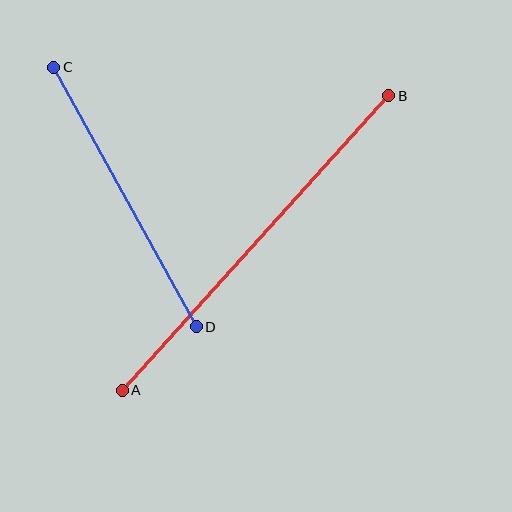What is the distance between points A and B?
The distance is approximately 397 pixels.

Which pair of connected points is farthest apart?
Points A and B are farthest apart.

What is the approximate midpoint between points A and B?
The midpoint is at approximately (256, 243) pixels.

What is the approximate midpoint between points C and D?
The midpoint is at approximately (125, 197) pixels.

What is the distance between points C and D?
The distance is approximately 296 pixels.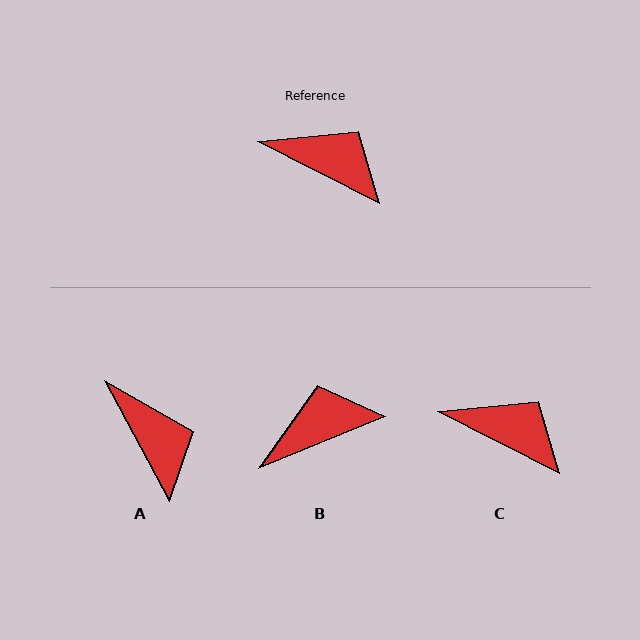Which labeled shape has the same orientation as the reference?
C.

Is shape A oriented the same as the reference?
No, it is off by about 35 degrees.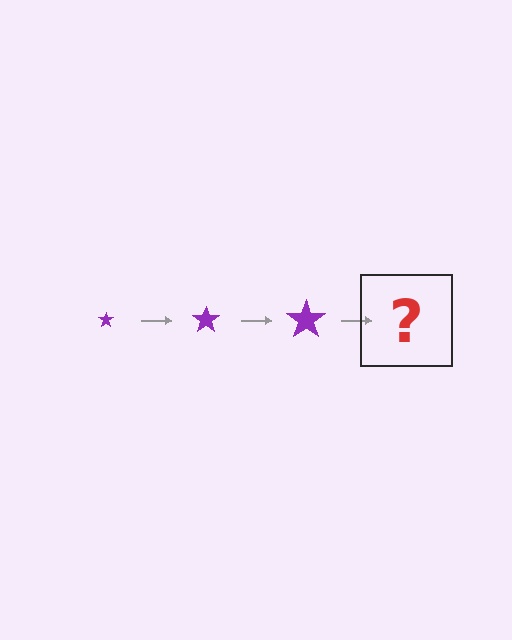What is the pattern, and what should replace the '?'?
The pattern is that the star gets progressively larger each step. The '?' should be a purple star, larger than the previous one.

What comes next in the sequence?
The next element should be a purple star, larger than the previous one.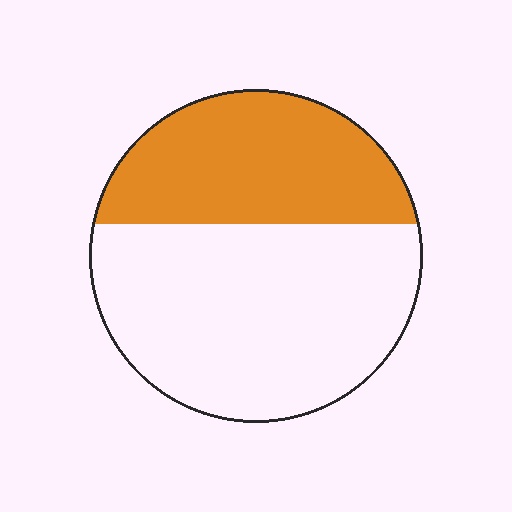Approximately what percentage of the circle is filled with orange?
Approximately 40%.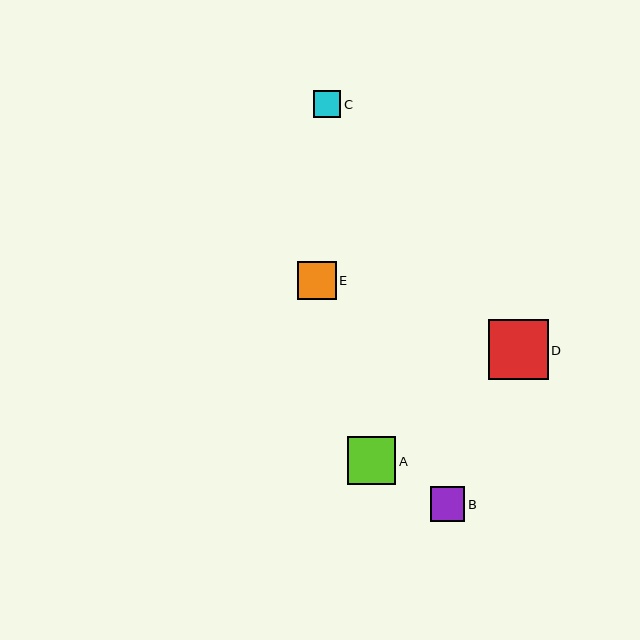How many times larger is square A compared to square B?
Square A is approximately 1.4 times the size of square B.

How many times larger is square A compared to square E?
Square A is approximately 1.3 times the size of square E.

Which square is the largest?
Square D is the largest with a size of approximately 60 pixels.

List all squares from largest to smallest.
From largest to smallest: D, A, E, B, C.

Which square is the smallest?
Square C is the smallest with a size of approximately 27 pixels.